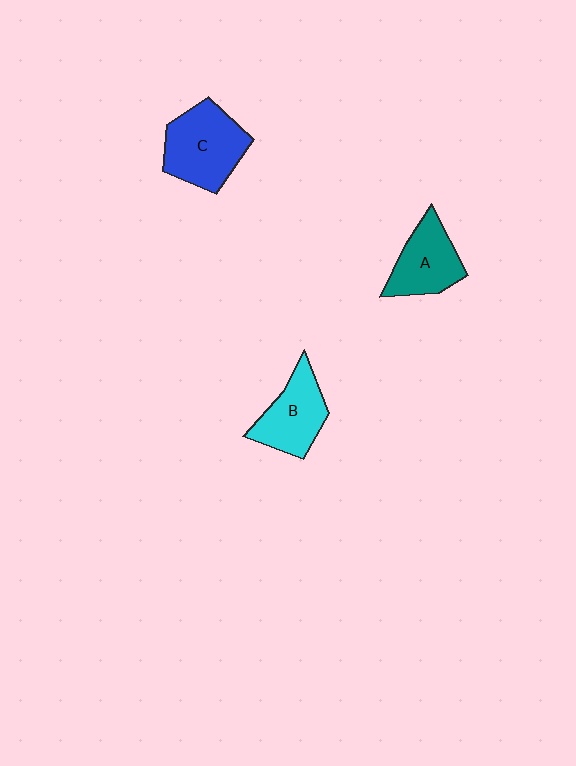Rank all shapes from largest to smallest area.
From largest to smallest: C (blue), B (cyan), A (teal).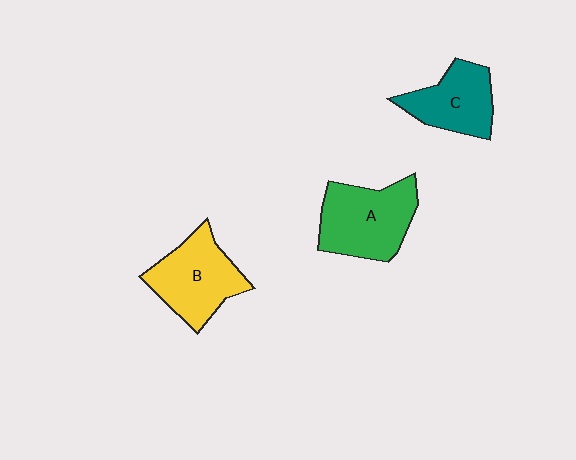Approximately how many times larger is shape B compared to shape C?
Approximately 1.2 times.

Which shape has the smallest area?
Shape C (teal).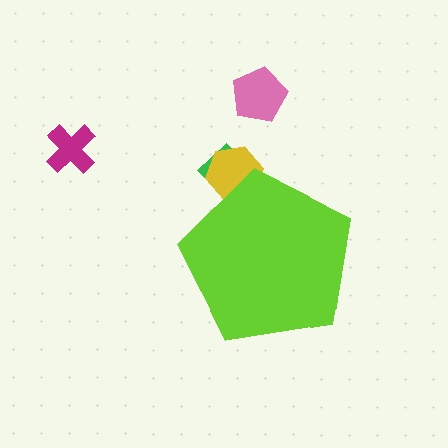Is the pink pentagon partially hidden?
No, the pink pentagon is fully visible.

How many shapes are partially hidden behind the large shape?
2 shapes are partially hidden.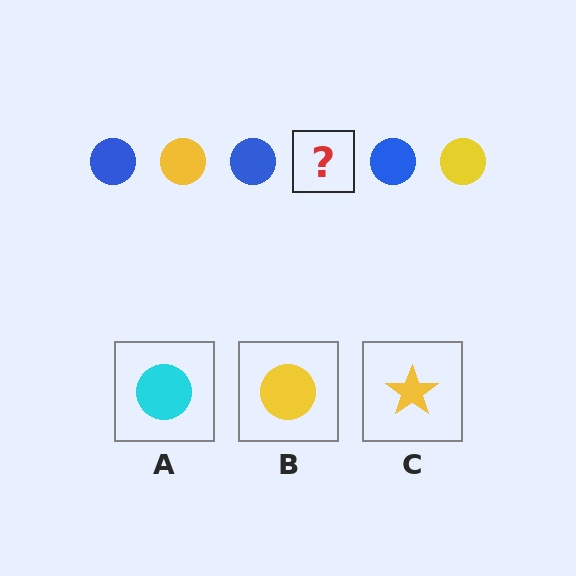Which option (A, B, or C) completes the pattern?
B.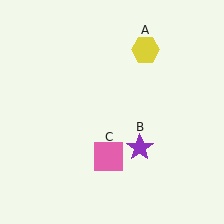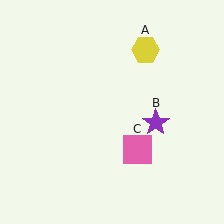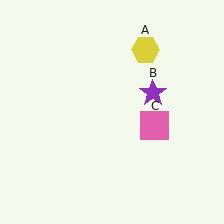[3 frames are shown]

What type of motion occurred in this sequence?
The purple star (object B), pink square (object C) rotated counterclockwise around the center of the scene.